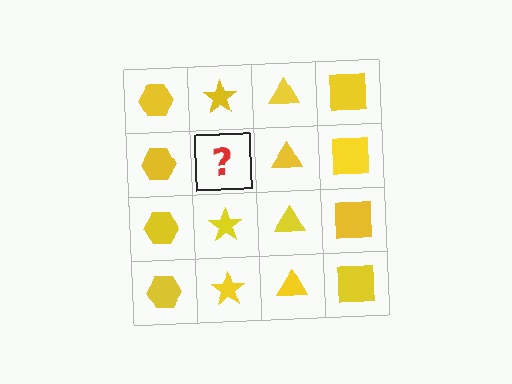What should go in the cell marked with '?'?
The missing cell should contain a yellow star.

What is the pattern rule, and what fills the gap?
The rule is that each column has a consistent shape. The gap should be filled with a yellow star.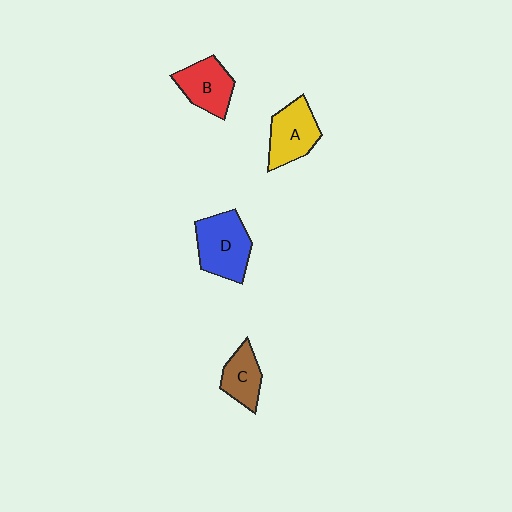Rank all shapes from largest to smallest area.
From largest to smallest: D (blue), A (yellow), B (red), C (brown).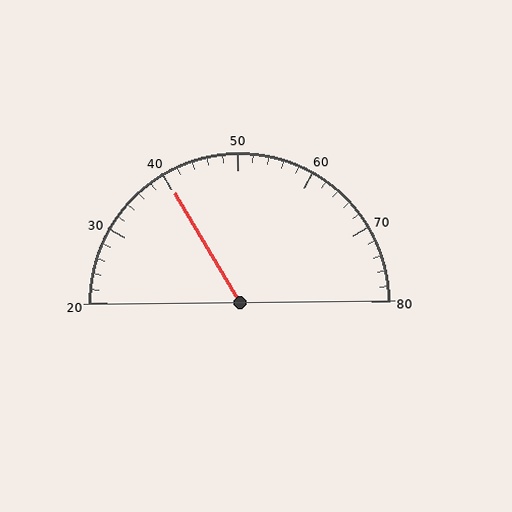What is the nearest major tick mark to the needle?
The nearest major tick mark is 40.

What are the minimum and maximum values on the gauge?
The gauge ranges from 20 to 80.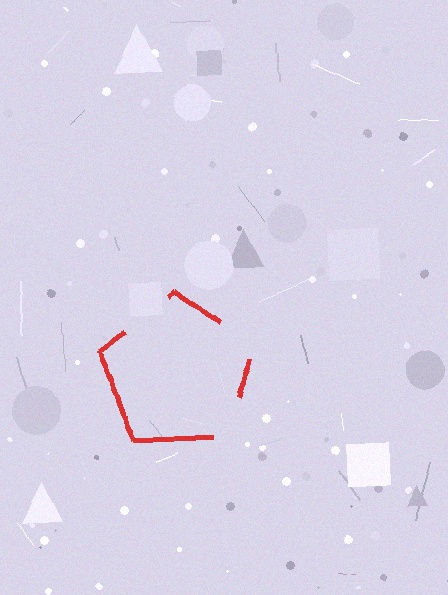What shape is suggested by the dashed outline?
The dashed outline suggests a pentagon.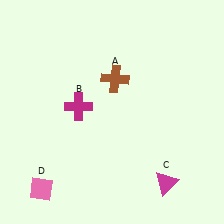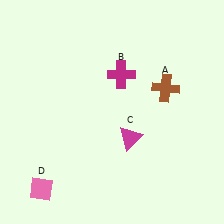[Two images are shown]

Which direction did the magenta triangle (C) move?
The magenta triangle (C) moved up.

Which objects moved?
The objects that moved are: the brown cross (A), the magenta cross (B), the magenta triangle (C).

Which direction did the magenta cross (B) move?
The magenta cross (B) moved right.